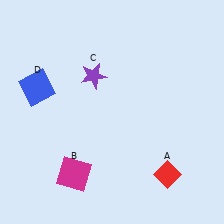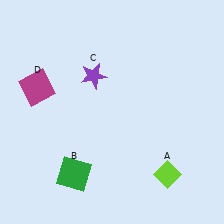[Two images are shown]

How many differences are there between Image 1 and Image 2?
There are 3 differences between the two images.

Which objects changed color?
A changed from red to lime. B changed from magenta to green. D changed from blue to magenta.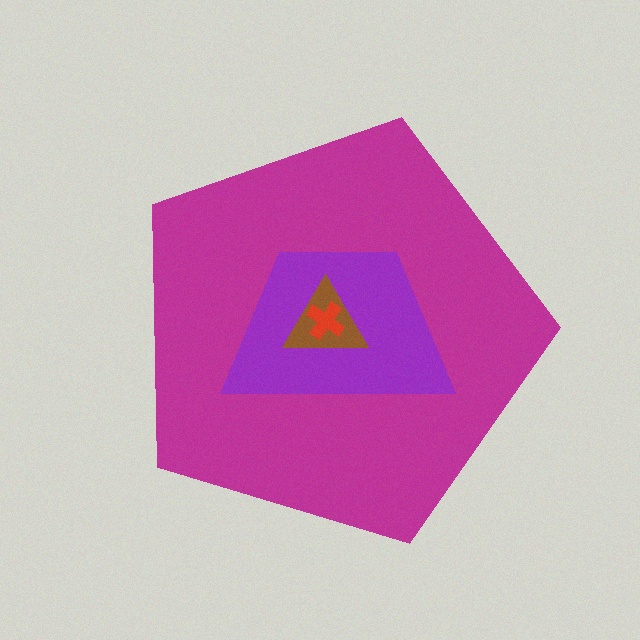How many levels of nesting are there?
4.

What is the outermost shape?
The magenta pentagon.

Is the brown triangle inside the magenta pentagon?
Yes.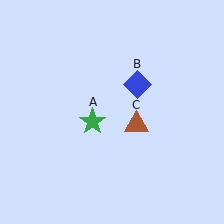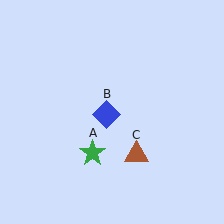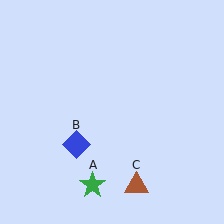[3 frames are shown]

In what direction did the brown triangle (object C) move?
The brown triangle (object C) moved down.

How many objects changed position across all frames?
3 objects changed position: green star (object A), blue diamond (object B), brown triangle (object C).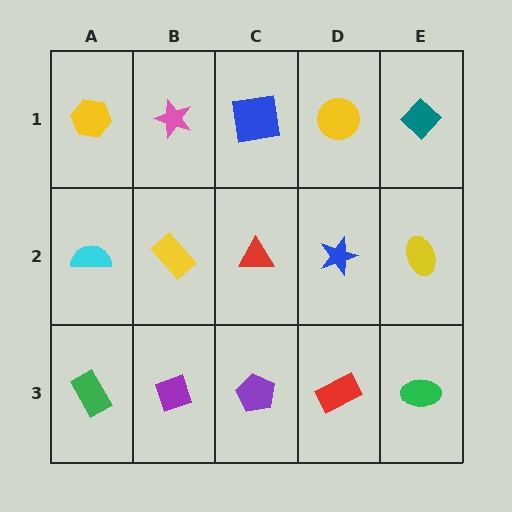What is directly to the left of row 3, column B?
A green rectangle.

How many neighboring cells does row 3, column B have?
3.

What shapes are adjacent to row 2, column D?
A yellow circle (row 1, column D), a red rectangle (row 3, column D), a red triangle (row 2, column C), a yellow ellipse (row 2, column E).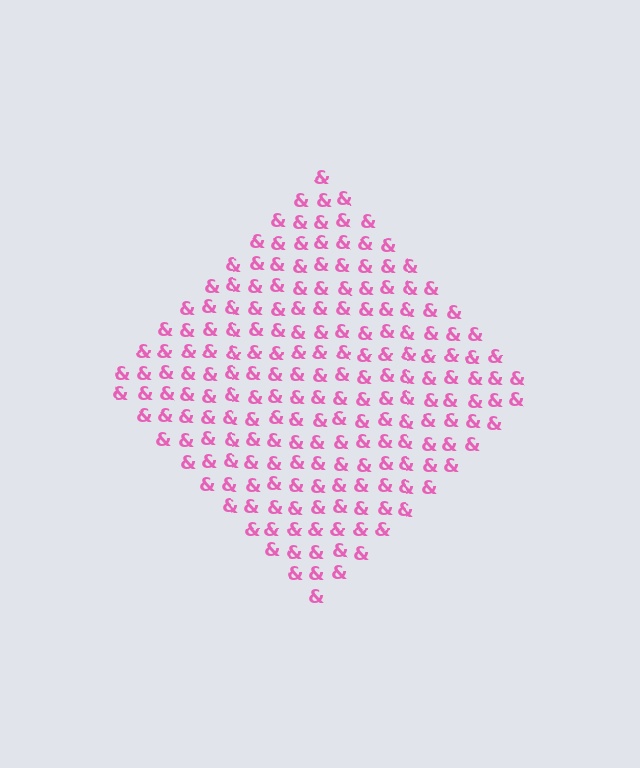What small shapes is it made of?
It is made of small ampersands.